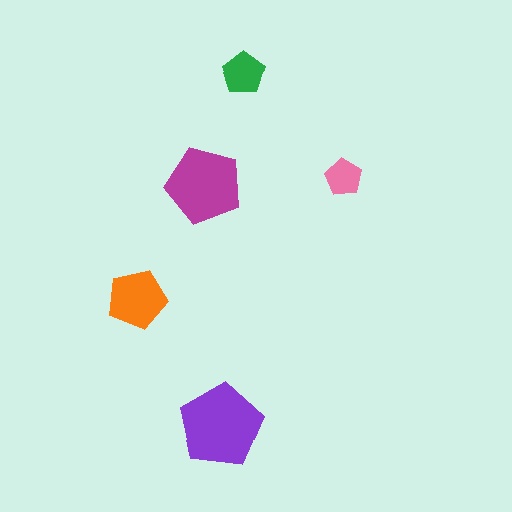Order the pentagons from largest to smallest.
the purple one, the magenta one, the orange one, the green one, the pink one.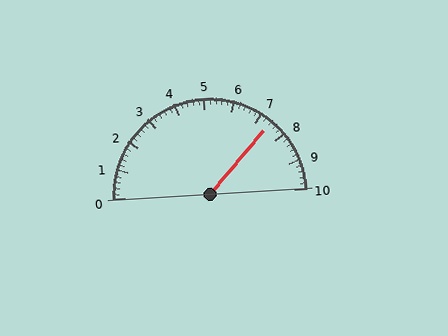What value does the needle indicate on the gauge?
The needle indicates approximately 7.4.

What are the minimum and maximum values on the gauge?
The gauge ranges from 0 to 10.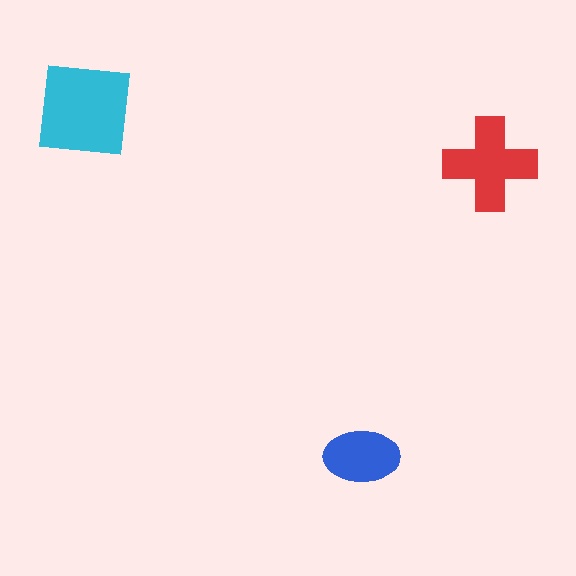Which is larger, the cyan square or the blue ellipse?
The cyan square.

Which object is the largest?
The cyan square.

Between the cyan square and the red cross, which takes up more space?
The cyan square.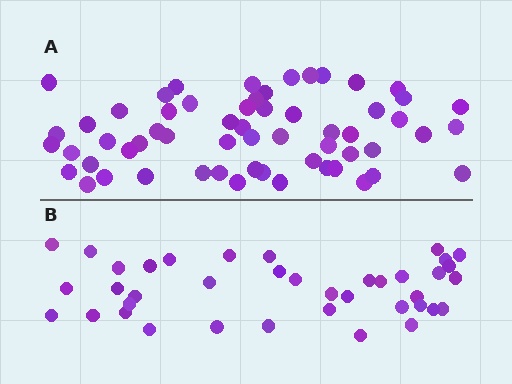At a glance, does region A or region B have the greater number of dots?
Region A (the top region) has more dots.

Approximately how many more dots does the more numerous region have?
Region A has approximately 20 more dots than region B.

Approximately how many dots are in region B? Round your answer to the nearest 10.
About 40 dots. (The exact count is 39, which rounds to 40.)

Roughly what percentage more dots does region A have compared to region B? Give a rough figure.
About 50% more.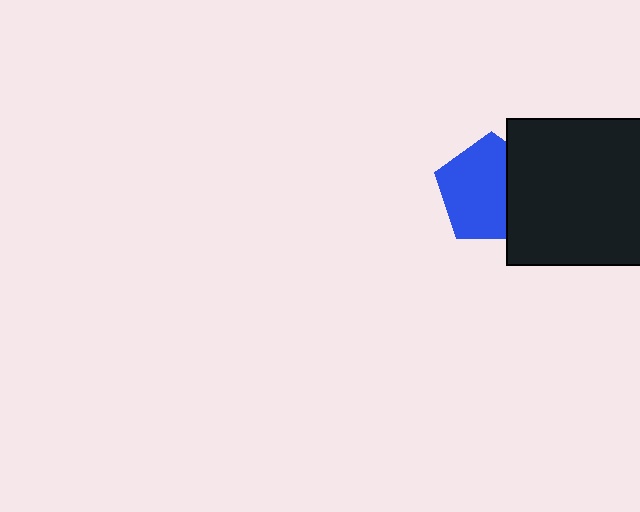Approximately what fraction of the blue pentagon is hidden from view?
Roughly 33% of the blue pentagon is hidden behind the black square.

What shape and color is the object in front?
The object in front is a black square.